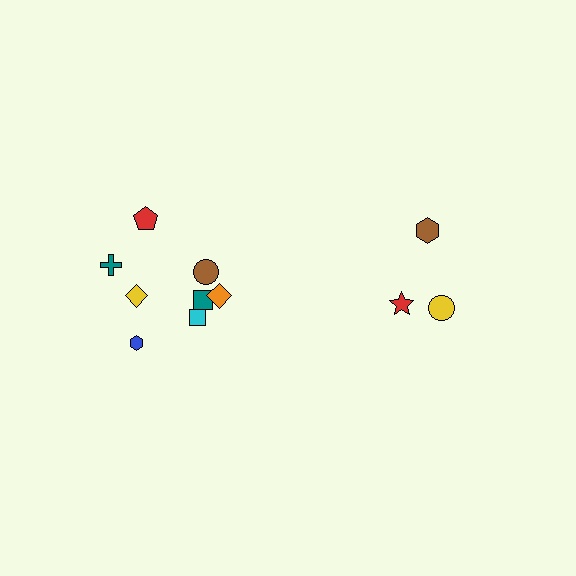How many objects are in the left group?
There are 8 objects.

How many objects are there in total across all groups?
There are 11 objects.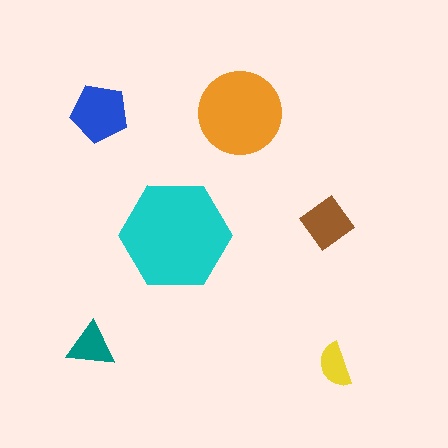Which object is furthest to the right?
The yellow semicircle is rightmost.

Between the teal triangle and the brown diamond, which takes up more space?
The brown diamond.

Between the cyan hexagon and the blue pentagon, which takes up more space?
The cyan hexagon.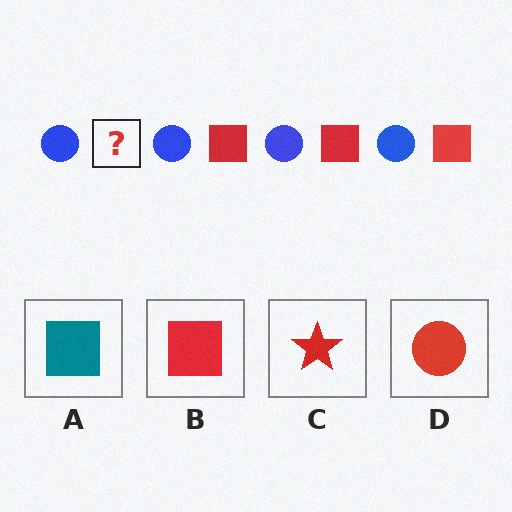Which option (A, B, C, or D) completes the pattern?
B.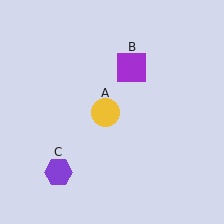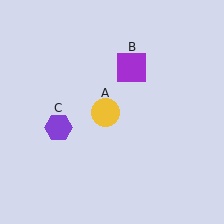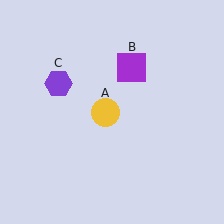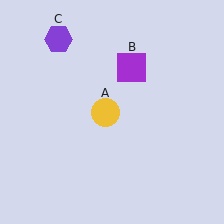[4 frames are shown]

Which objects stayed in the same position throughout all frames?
Yellow circle (object A) and purple square (object B) remained stationary.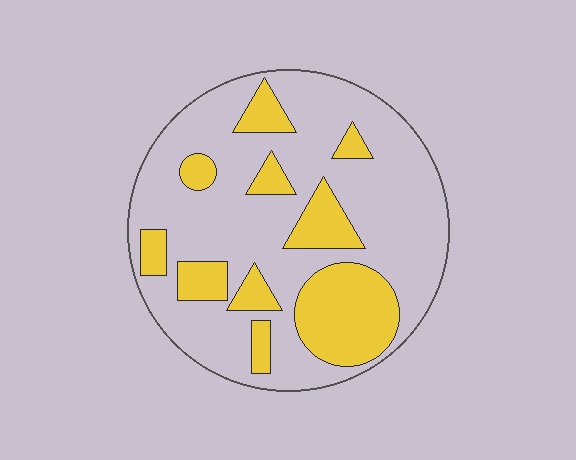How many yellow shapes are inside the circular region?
10.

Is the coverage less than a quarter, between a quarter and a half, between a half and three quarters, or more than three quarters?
Between a quarter and a half.